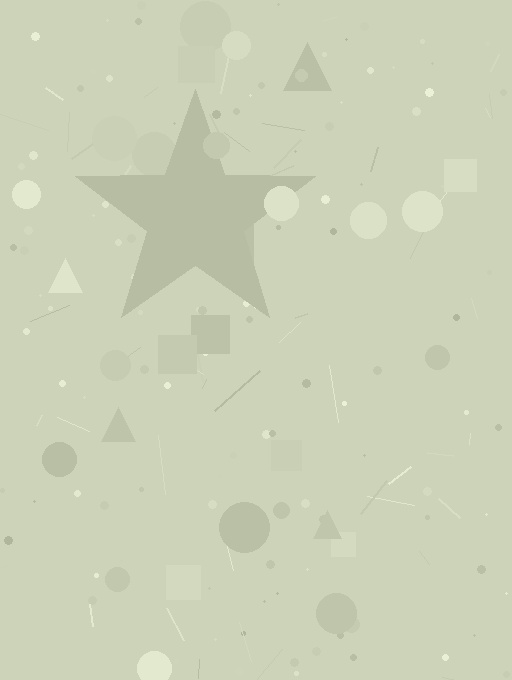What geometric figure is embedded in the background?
A star is embedded in the background.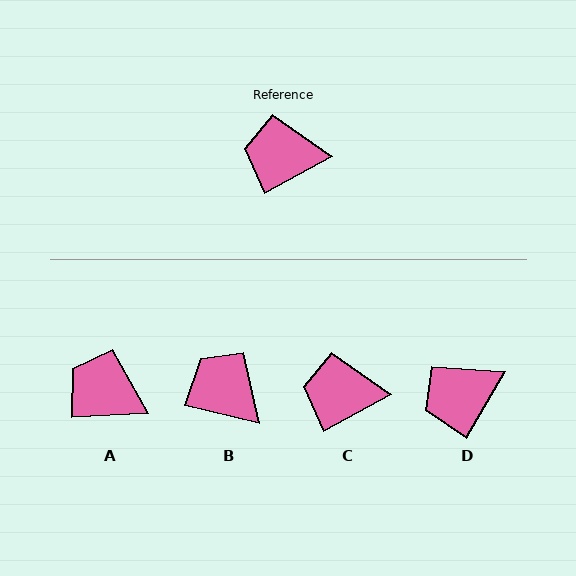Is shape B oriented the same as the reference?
No, it is off by about 42 degrees.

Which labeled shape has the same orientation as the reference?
C.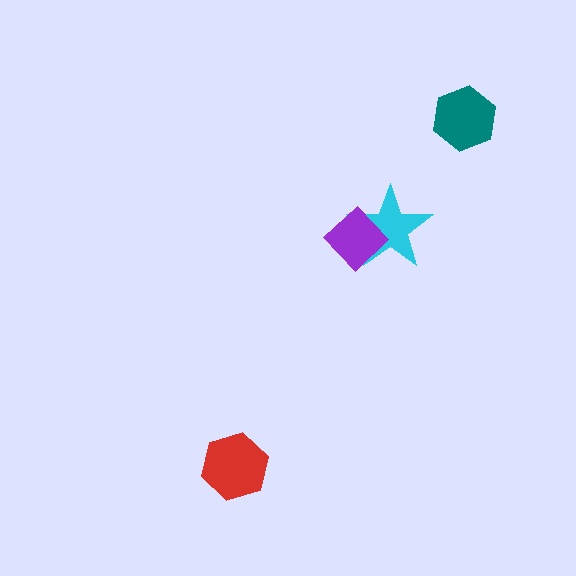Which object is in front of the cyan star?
The purple diamond is in front of the cyan star.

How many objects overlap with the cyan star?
1 object overlaps with the cyan star.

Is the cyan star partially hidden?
Yes, it is partially covered by another shape.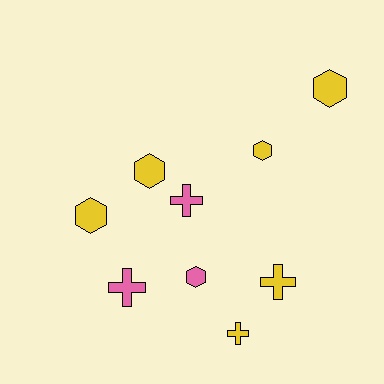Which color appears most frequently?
Yellow, with 6 objects.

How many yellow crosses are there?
There are 2 yellow crosses.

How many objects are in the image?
There are 9 objects.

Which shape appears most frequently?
Hexagon, with 5 objects.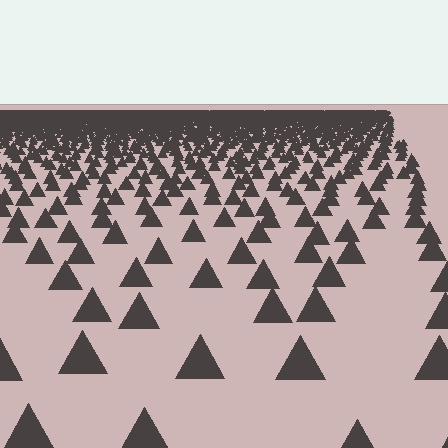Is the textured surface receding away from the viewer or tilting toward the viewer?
The surface is receding away from the viewer. Texture elements get smaller and denser toward the top.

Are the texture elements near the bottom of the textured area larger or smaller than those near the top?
Larger. Near the bottom, elements are closer to the viewer and appear at a bigger on-screen size.